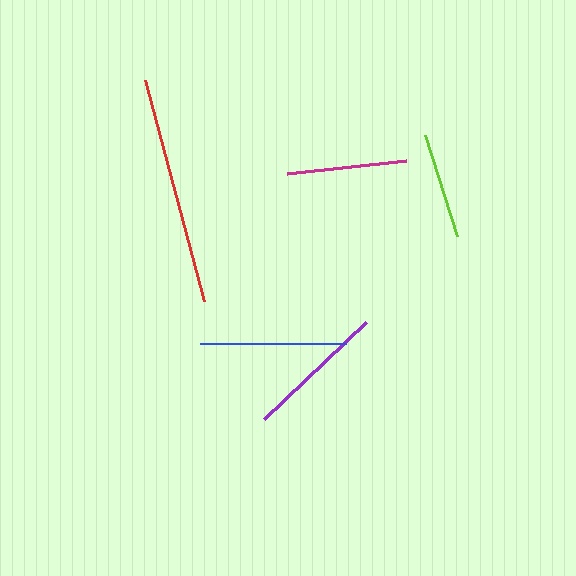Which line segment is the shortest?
The lime line is the shortest at approximately 106 pixels.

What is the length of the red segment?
The red segment is approximately 229 pixels long.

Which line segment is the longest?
The red line is the longest at approximately 229 pixels.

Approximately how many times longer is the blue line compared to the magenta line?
The blue line is approximately 1.2 times the length of the magenta line.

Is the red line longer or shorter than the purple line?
The red line is longer than the purple line.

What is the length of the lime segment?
The lime segment is approximately 106 pixels long.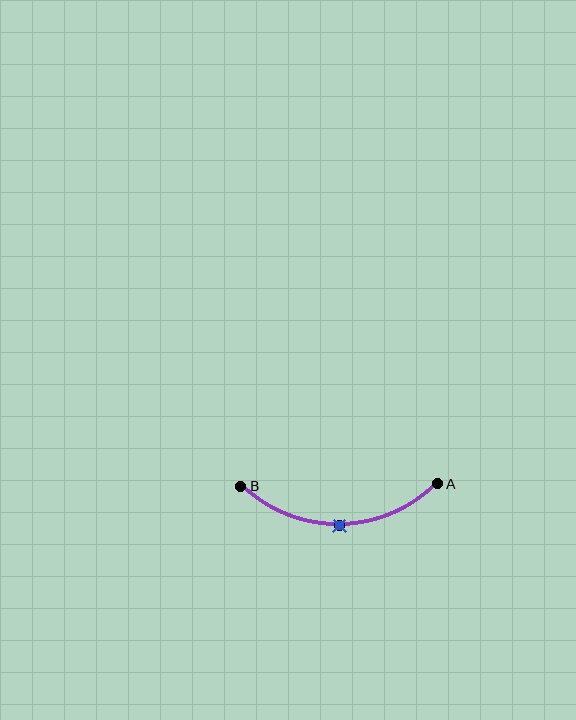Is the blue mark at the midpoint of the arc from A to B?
Yes. The blue mark lies on the arc at equal arc-length from both A and B — it is the arc midpoint.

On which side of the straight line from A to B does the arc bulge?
The arc bulges below the straight line connecting A and B.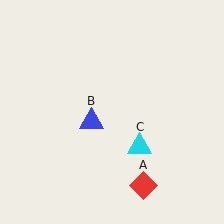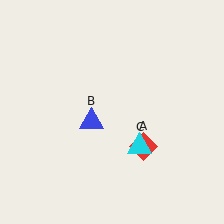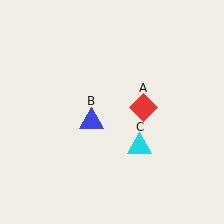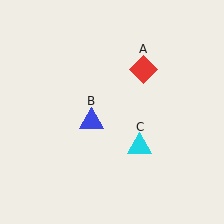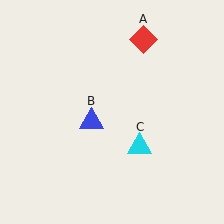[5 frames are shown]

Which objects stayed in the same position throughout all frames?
Blue triangle (object B) and cyan triangle (object C) remained stationary.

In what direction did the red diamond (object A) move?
The red diamond (object A) moved up.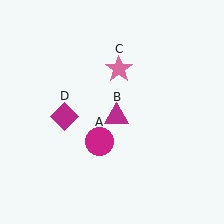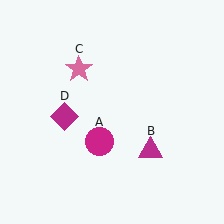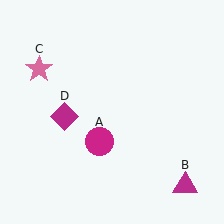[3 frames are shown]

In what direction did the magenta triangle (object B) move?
The magenta triangle (object B) moved down and to the right.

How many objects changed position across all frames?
2 objects changed position: magenta triangle (object B), pink star (object C).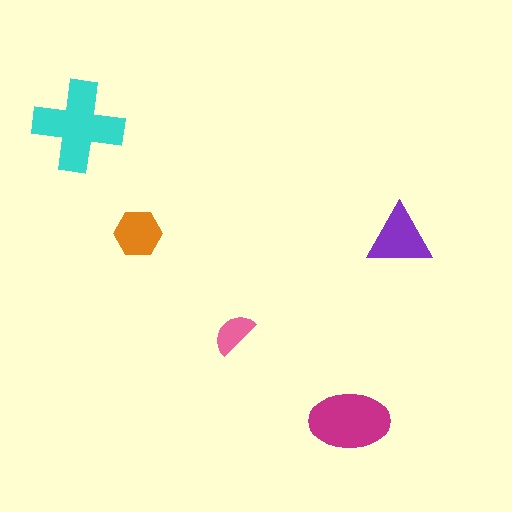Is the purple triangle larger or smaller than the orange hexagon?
Larger.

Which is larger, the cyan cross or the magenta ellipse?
The cyan cross.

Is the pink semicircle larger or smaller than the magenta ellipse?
Smaller.